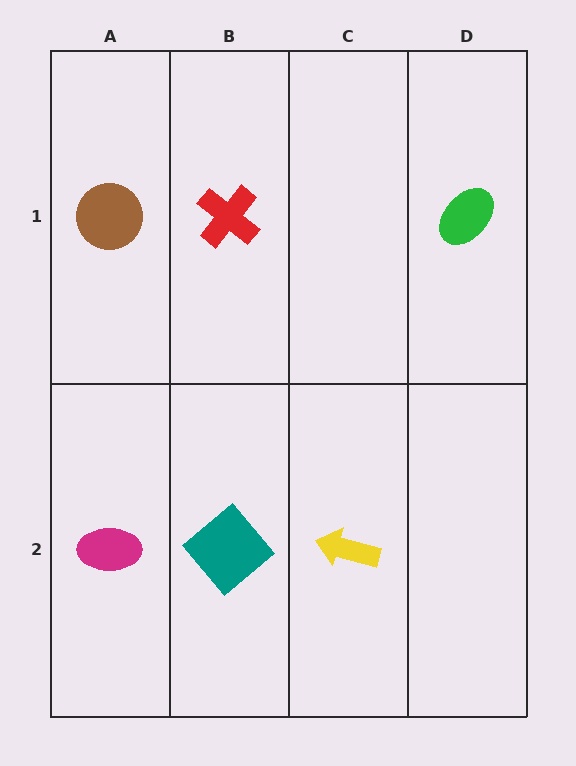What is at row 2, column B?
A teal diamond.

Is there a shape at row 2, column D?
No, that cell is empty.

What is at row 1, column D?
A green ellipse.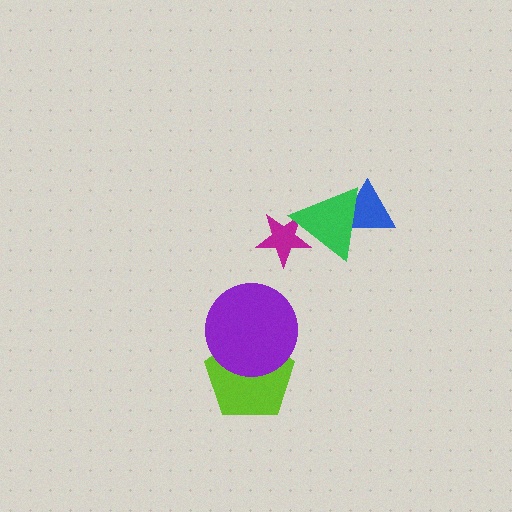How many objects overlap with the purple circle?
1 object overlaps with the purple circle.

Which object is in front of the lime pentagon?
The purple circle is in front of the lime pentagon.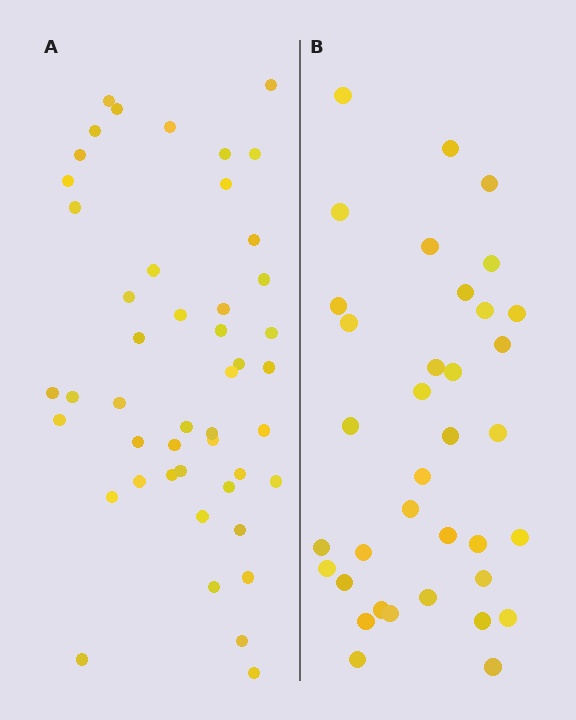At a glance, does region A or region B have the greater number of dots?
Region A (the left region) has more dots.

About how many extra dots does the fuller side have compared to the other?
Region A has roughly 12 or so more dots than region B.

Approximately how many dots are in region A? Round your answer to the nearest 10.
About 50 dots. (The exact count is 47, which rounds to 50.)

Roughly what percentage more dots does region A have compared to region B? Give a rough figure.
About 30% more.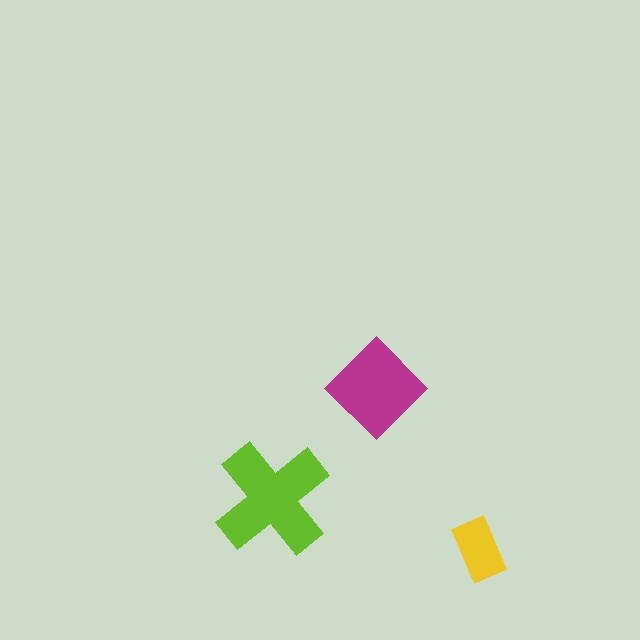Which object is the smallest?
The yellow rectangle.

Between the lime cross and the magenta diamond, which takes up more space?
The lime cross.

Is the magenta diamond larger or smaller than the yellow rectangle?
Larger.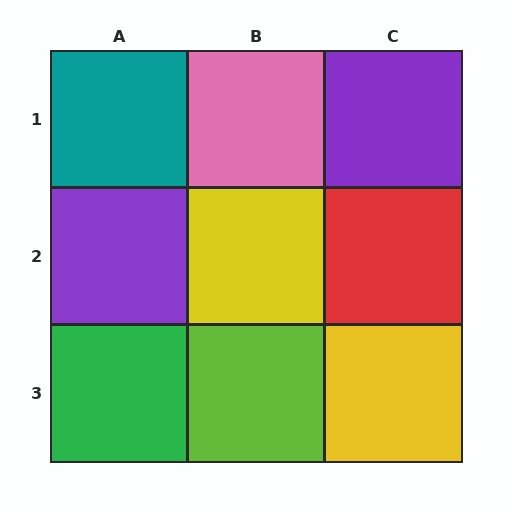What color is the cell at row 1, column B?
Pink.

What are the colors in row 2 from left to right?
Purple, yellow, red.